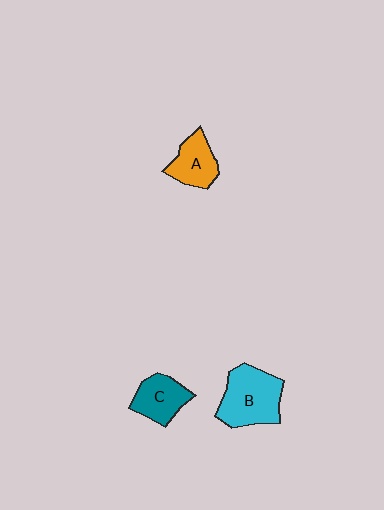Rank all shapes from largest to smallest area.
From largest to smallest: B (cyan), C (teal), A (orange).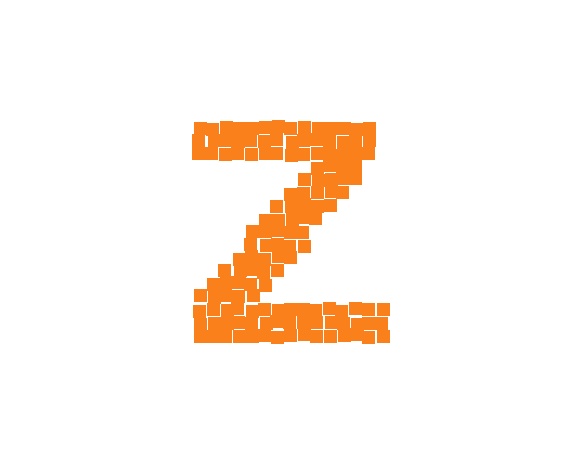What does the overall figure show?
The overall figure shows the letter Z.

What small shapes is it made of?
It is made of small squares.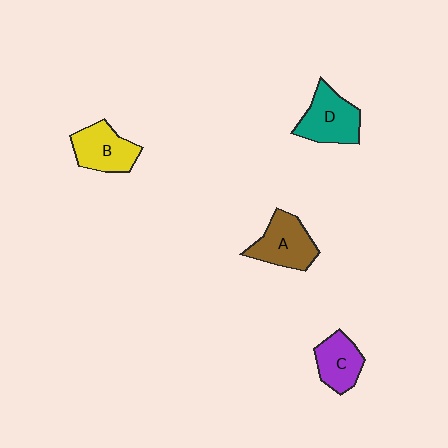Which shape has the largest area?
Shape D (teal).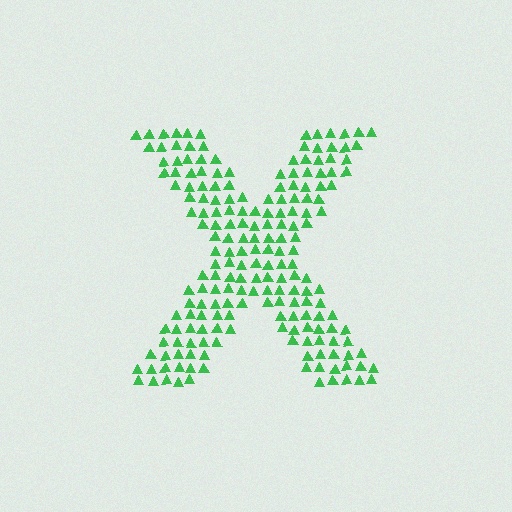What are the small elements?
The small elements are triangles.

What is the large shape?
The large shape is the letter X.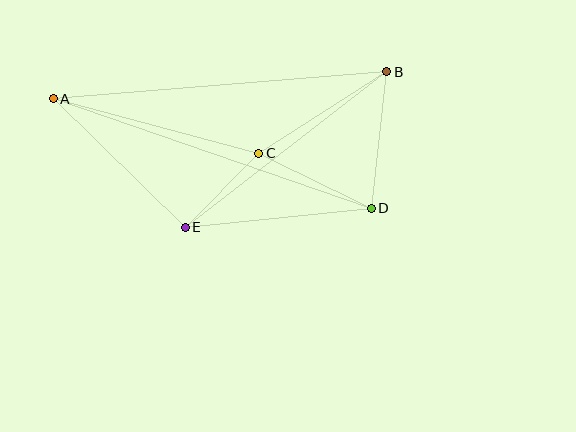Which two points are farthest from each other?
Points A and D are farthest from each other.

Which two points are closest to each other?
Points C and E are closest to each other.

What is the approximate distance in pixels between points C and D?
The distance between C and D is approximately 125 pixels.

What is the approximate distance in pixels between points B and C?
The distance between B and C is approximately 152 pixels.